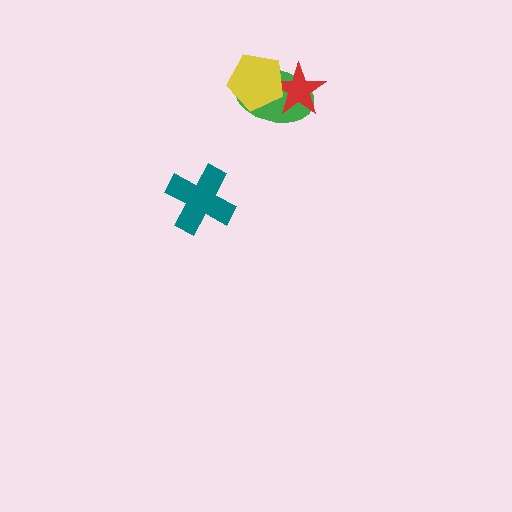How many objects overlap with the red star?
2 objects overlap with the red star.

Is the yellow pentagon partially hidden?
No, no other shape covers it.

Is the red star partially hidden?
Yes, it is partially covered by another shape.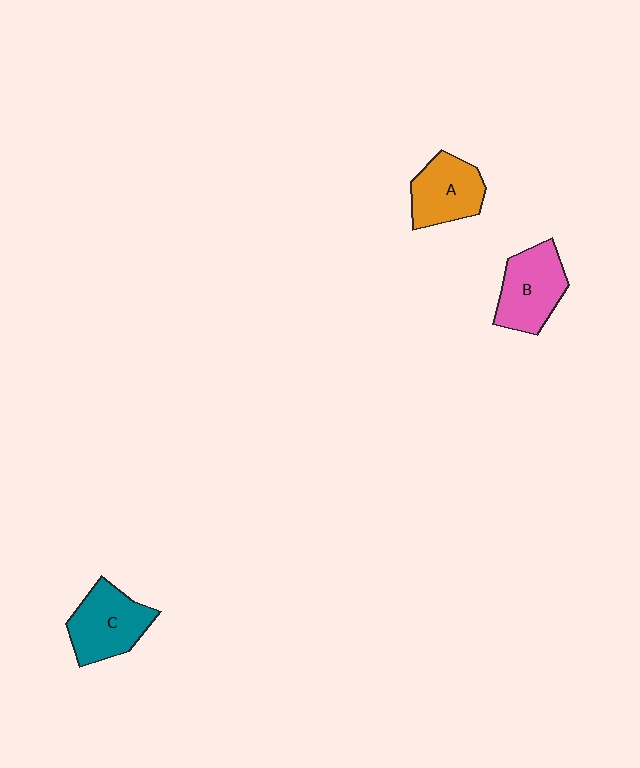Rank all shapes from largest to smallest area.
From largest to smallest: C (teal), B (pink), A (orange).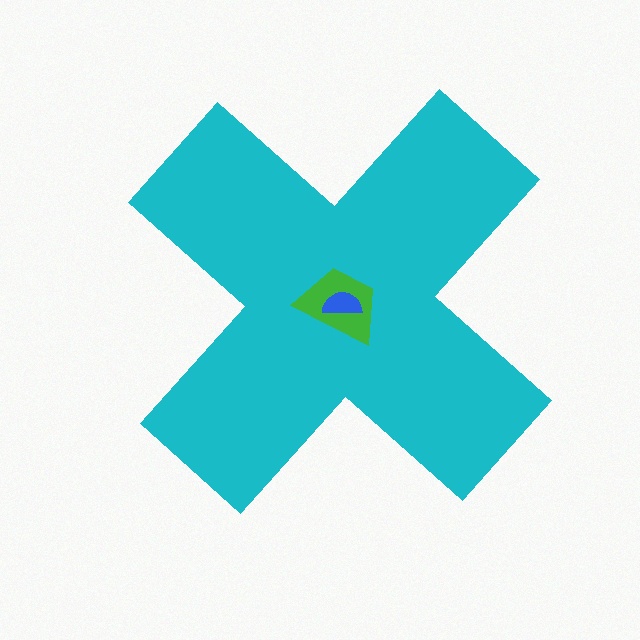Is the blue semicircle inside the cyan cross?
Yes.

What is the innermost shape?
The blue semicircle.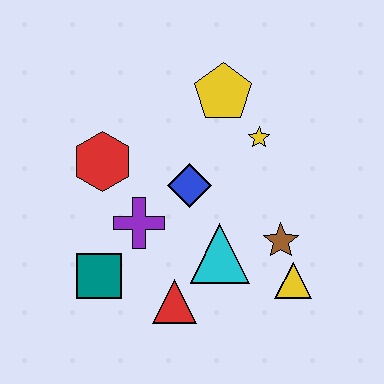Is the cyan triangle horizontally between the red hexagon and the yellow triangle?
Yes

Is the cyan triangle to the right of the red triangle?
Yes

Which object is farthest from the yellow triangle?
The red hexagon is farthest from the yellow triangle.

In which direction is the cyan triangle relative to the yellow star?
The cyan triangle is below the yellow star.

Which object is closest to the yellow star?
The yellow pentagon is closest to the yellow star.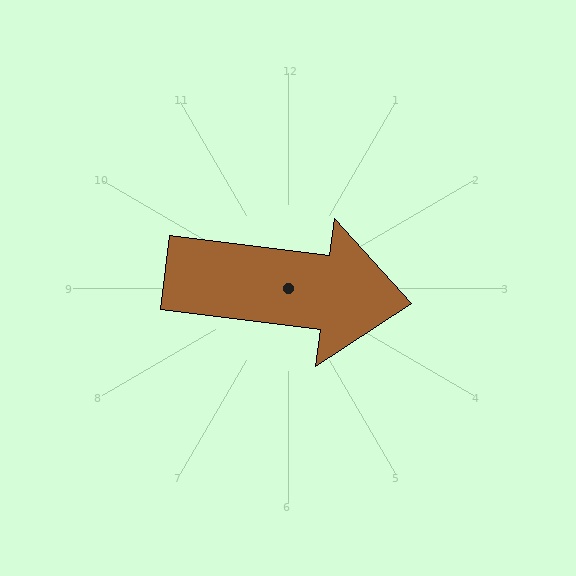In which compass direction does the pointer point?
East.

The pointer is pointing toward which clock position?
Roughly 3 o'clock.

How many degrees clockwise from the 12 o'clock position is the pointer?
Approximately 97 degrees.